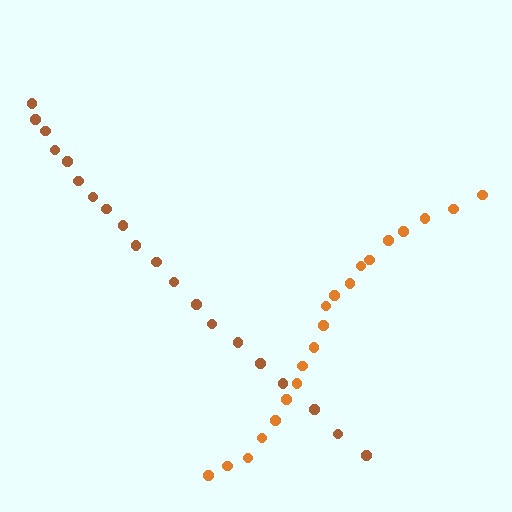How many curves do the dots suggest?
There are 2 distinct paths.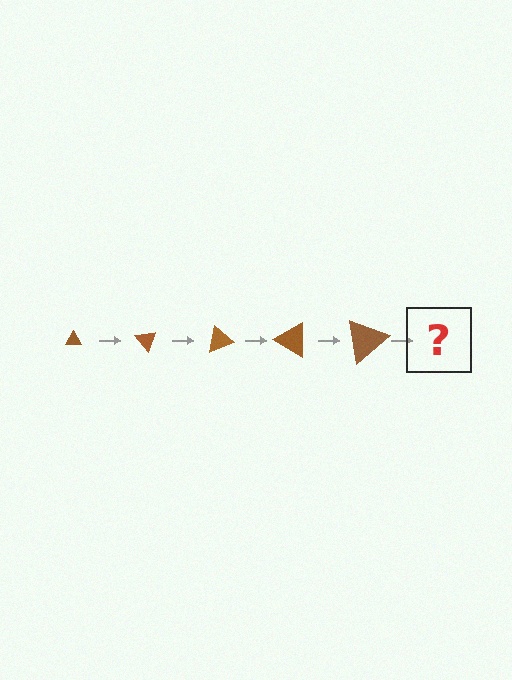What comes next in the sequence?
The next element should be a triangle, larger than the previous one and rotated 250 degrees from the start.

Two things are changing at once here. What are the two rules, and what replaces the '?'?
The two rules are that the triangle grows larger each step and it rotates 50 degrees each step. The '?' should be a triangle, larger than the previous one and rotated 250 degrees from the start.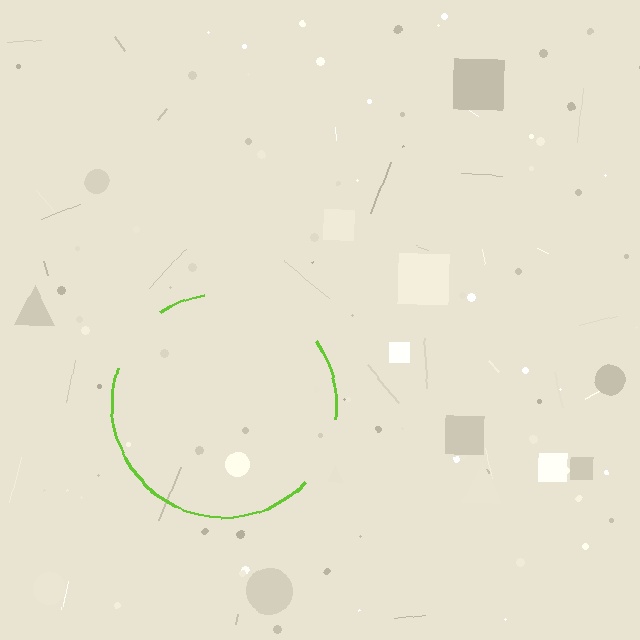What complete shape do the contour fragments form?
The contour fragments form a circle.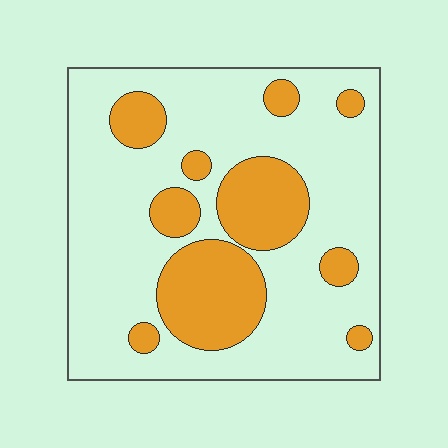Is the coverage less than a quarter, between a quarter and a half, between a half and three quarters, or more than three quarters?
Between a quarter and a half.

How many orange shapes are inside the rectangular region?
10.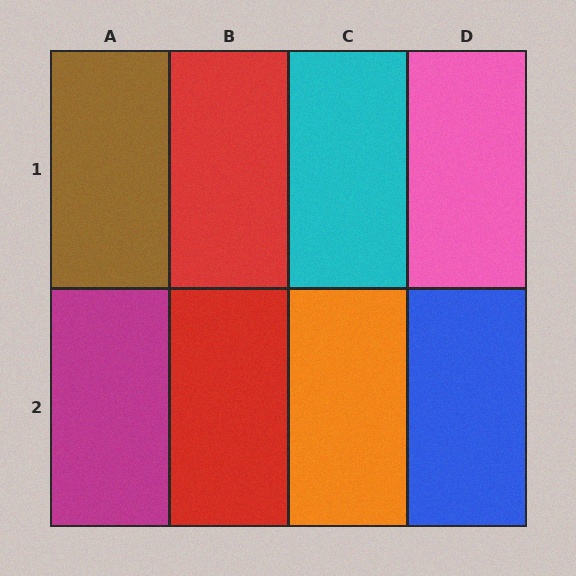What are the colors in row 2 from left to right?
Magenta, red, orange, blue.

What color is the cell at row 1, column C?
Cyan.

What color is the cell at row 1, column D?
Pink.